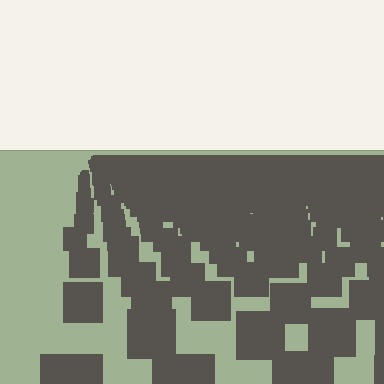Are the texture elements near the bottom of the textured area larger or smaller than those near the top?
Larger. Near the bottom, elements are closer to the viewer and appear at a bigger on-screen size.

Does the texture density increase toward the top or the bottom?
Density increases toward the top.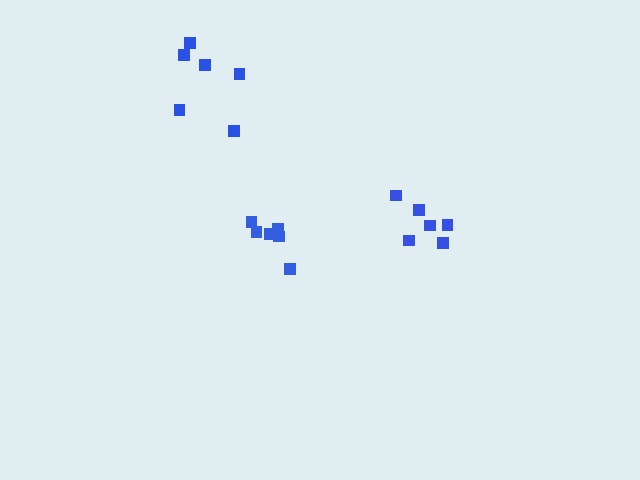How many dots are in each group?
Group 1: 6 dots, Group 2: 6 dots, Group 3: 6 dots (18 total).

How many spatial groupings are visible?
There are 3 spatial groupings.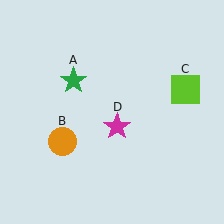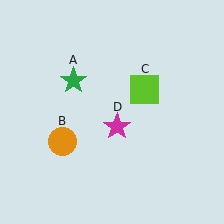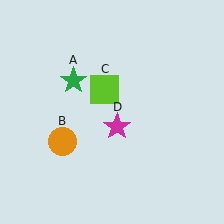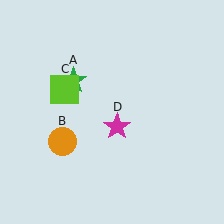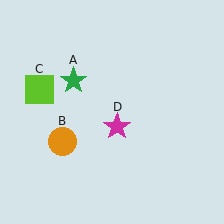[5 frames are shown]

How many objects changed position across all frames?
1 object changed position: lime square (object C).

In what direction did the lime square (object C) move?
The lime square (object C) moved left.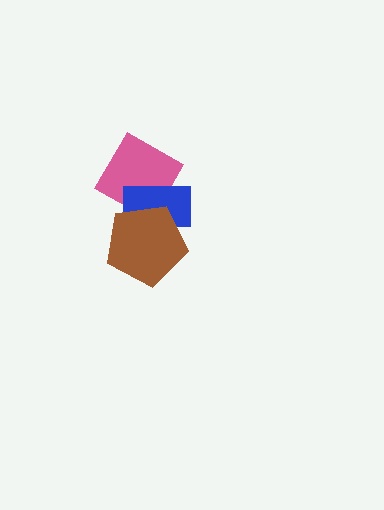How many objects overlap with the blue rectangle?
2 objects overlap with the blue rectangle.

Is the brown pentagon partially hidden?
No, no other shape covers it.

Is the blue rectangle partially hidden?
Yes, it is partially covered by another shape.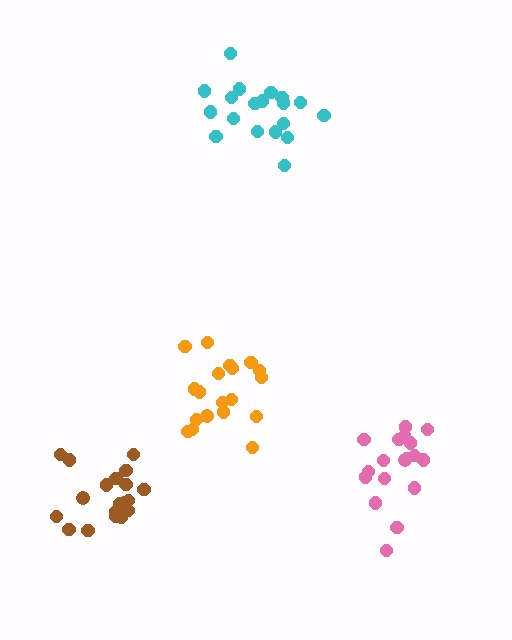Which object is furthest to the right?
The pink cluster is rightmost.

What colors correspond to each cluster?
The clusters are colored: orange, brown, cyan, pink.